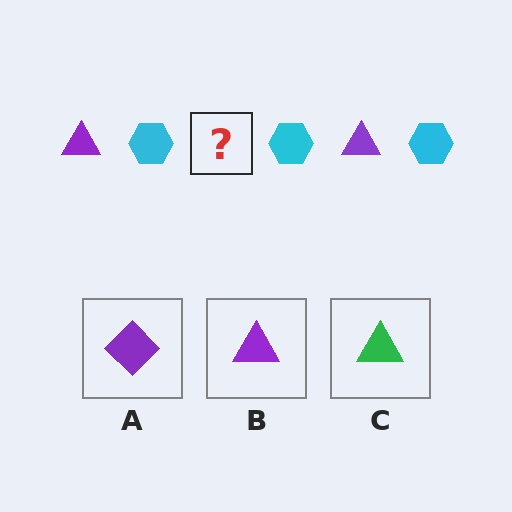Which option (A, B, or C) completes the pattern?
B.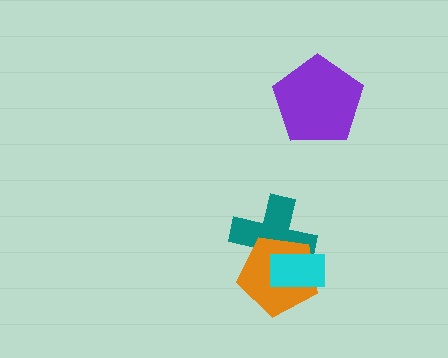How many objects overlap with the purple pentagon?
0 objects overlap with the purple pentagon.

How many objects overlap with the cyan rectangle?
2 objects overlap with the cyan rectangle.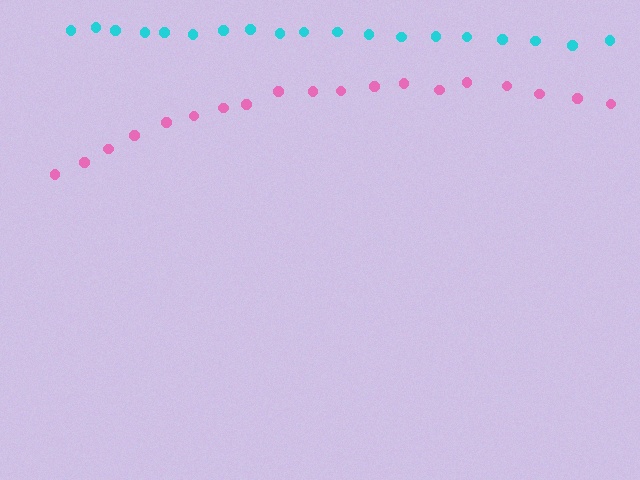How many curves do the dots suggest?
There are 2 distinct paths.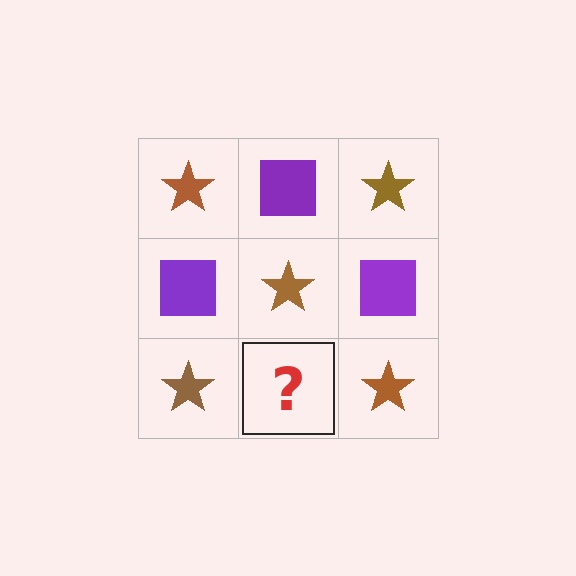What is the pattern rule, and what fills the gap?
The rule is that it alternates brown star and purple square in a checkerboard pattern. The gap should be filled with a purple square.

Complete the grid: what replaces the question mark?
The question mark should be replaced with a purple square.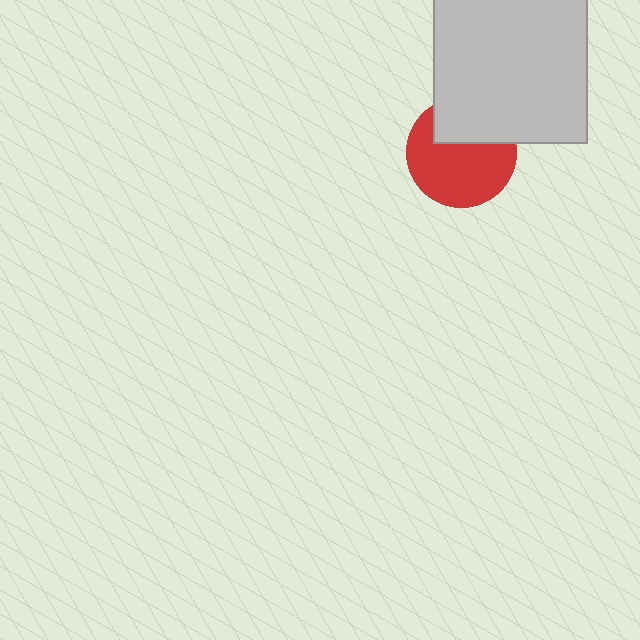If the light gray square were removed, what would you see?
You would see the complete red circle.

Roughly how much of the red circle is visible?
Most of it is visible (roughly 67%).